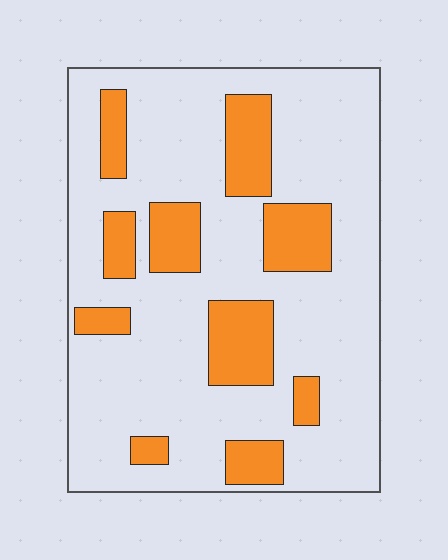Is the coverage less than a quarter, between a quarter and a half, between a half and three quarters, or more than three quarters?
Less than a quarter.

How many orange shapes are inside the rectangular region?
10.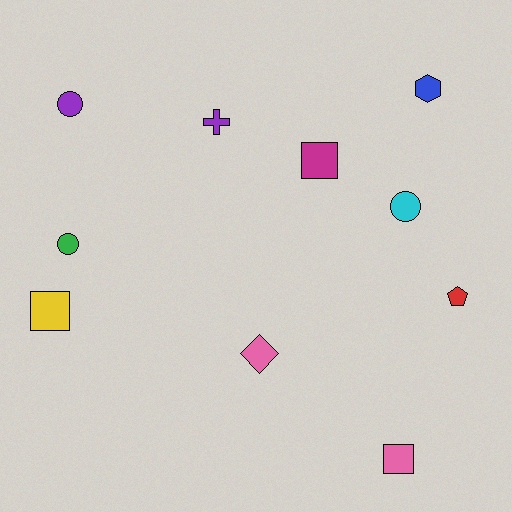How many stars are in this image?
There are no stars.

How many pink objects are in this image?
There are 2 pink objects.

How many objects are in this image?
There are 10 objects.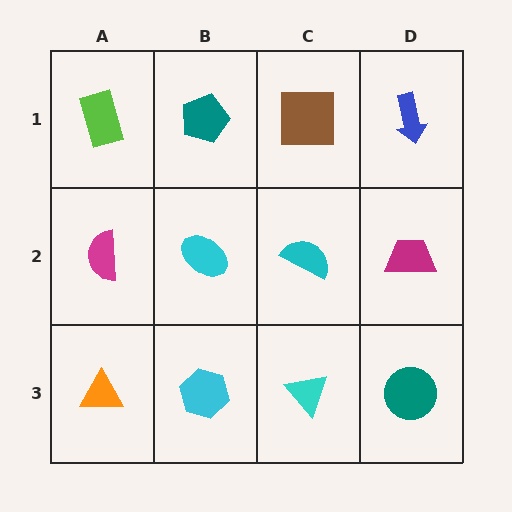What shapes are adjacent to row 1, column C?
A cyan semicircle (row 2, column C), a teal pentagon (row 1, column B), a blue arrow (row 1, column D).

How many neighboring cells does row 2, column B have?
4.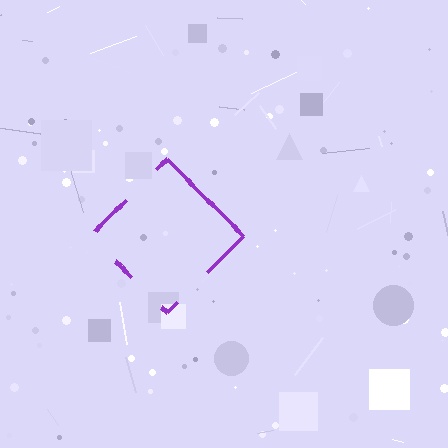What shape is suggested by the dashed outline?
The dashed outline suggests a diamond.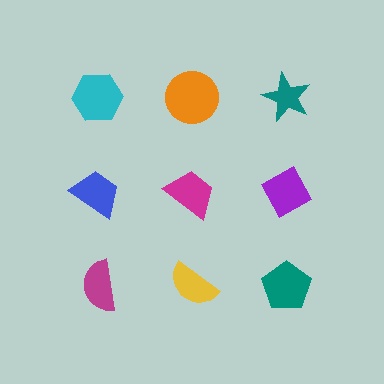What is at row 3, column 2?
A yellow semicircle.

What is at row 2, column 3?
A purple diamond.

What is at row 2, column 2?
A magenta trapezoid.